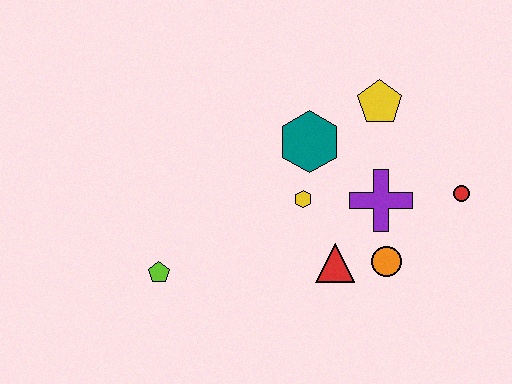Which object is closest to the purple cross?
The orange circle is closest to the purple cross.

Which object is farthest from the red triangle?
The lime pentagon is farthest from the red triangle.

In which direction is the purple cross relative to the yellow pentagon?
The purple cross is below the yellow pentagon.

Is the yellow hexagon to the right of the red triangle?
No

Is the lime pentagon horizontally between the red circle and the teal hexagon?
No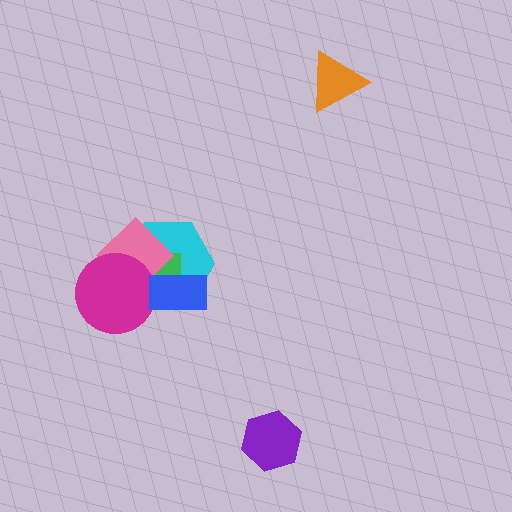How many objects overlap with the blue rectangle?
3 objects overlap with the blue rectangle.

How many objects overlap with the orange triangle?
0 objects overlap with the orange triangle.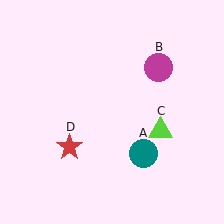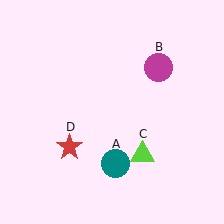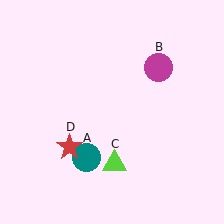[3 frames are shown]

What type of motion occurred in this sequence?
The teal circle (object A), lime triangle (object C) rotated clockwise around the center of the scene.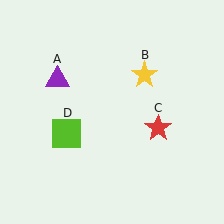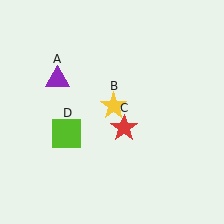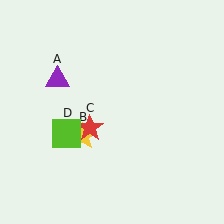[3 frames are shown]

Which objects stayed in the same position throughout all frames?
Purple triangle (object A) and lime square (object D) remained stationary.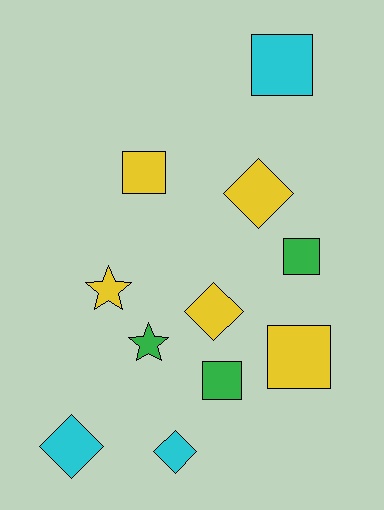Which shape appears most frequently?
Square, with 5 objects.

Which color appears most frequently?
Yellow, with 5 objects.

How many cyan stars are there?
There are no cyan stars.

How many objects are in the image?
There are 11 objects.